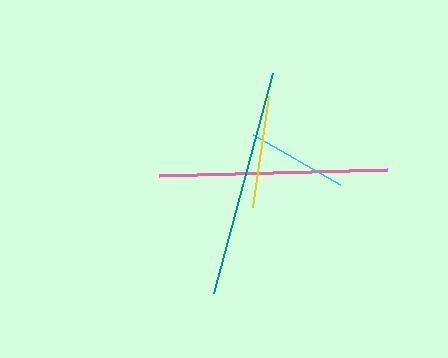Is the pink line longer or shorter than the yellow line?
The pink line is longer than the yellow line.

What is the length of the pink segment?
The pink segment is approximately 228 pixels long.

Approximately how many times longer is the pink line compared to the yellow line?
The pink line is approximately 2.0 times the length of the yellow line.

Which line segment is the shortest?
The cyan line is the shortest at approximately 100 pixels.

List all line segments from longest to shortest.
From longest to shortest: pink, teal, yellow, cyan.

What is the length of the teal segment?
The teal segment is approximately 227 pixels long.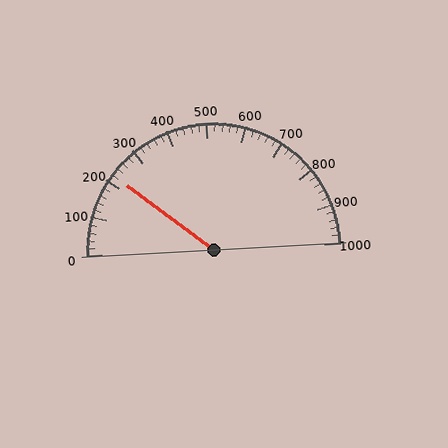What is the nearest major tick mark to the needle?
The nearest major tick mark is 200.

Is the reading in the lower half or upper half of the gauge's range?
The reading is in the lower half of the range (0 to 1000).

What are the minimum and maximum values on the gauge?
The gauge ranges from 0 to 1000.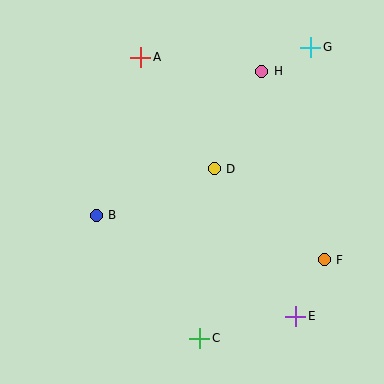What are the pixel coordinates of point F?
Point F is at (324, 260).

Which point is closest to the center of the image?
Point D at (214, 169) is closest to the center.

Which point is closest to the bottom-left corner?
Point B is closest to the bottom-left corner.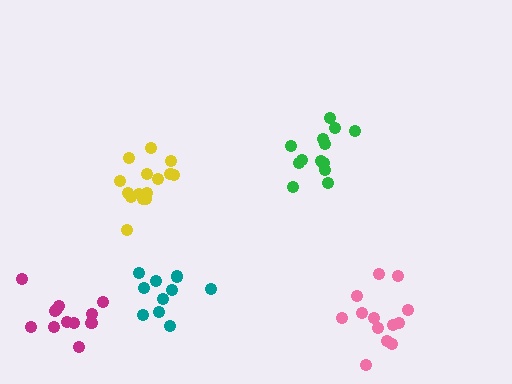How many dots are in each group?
Group 1: 13 dots, Group 2: 13 dots, Group 3: 10 dots, Group 4: 12 dots, Group 5: 15 dots (63 total).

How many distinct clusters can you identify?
There are 5 distinct clusters.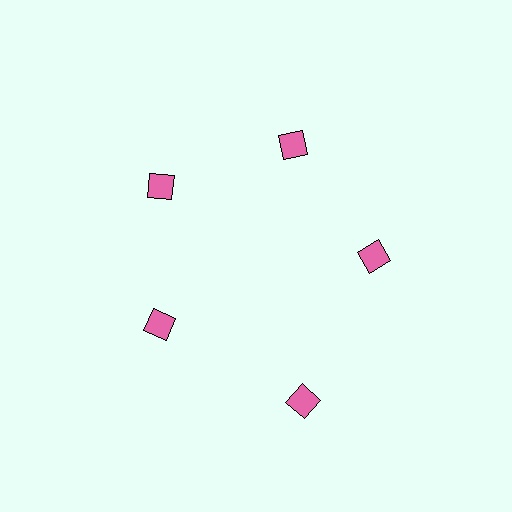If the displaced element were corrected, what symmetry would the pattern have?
It would have 5-fold rotational symmetry — the pattern would map onto itself every 72 degrees.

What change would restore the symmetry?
The symmetry would be restored by moving it inward, back onto the ring so that all 5 diamonds sit at equal angles and equal distance from the center.